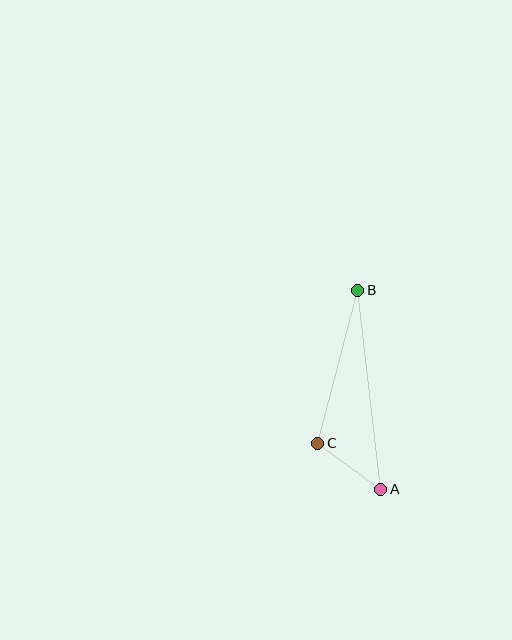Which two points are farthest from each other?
Points A and B are farthest from each other.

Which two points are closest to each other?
Points A and C are closest to each other.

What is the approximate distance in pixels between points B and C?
The distance between B and C is approximately 158 pixels.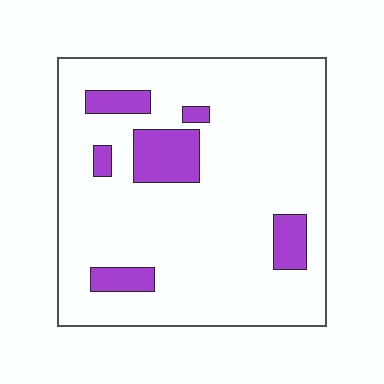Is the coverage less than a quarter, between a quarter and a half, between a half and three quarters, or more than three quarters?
Less than a quarter.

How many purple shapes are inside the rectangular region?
6.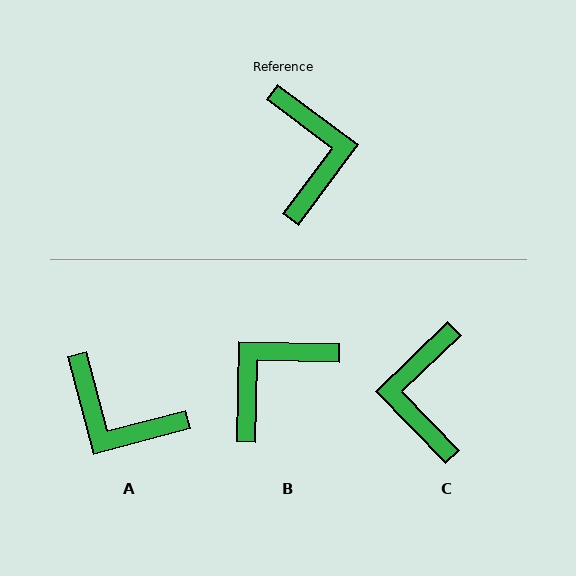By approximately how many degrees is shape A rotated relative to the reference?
Approximately 128 degrees clockwise.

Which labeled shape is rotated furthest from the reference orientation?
C, about 171 degrees away.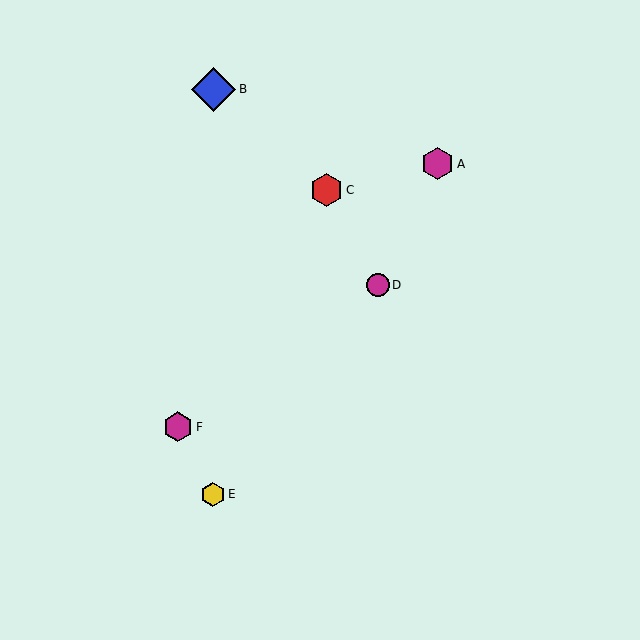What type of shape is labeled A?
Shape A is a magenta hexagon.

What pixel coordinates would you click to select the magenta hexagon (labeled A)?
Click at (438, 164) to select the magenta hexagon A.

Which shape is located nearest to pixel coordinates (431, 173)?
The magenta hexagon (labeled A) at (438, 164) is nearest to that location.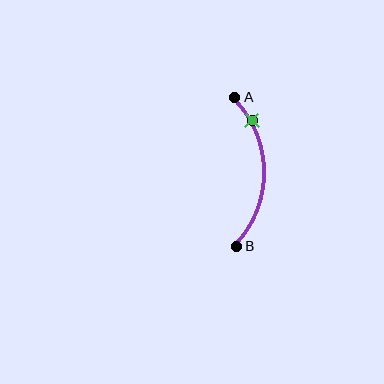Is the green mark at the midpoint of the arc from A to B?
No. The green mark lies on the arc but is closer to endpoint A. The arc midpoint would be at the point on the curve equidistant along the arc from both A and B.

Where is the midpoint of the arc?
The arc midpoint is the point on the curve farthest from the straight line joining A and B. It sits to the right of that line.